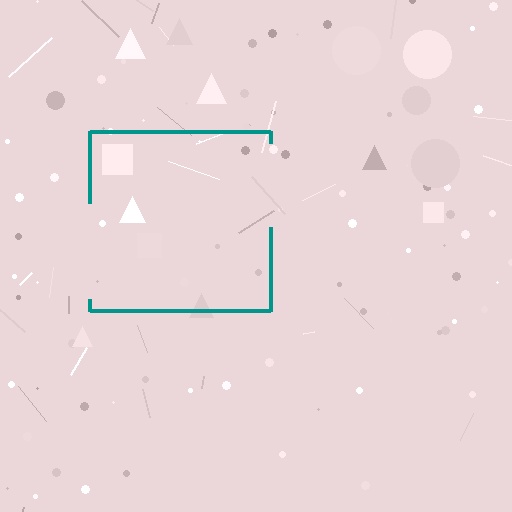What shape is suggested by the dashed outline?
The dashed outline suggests a square.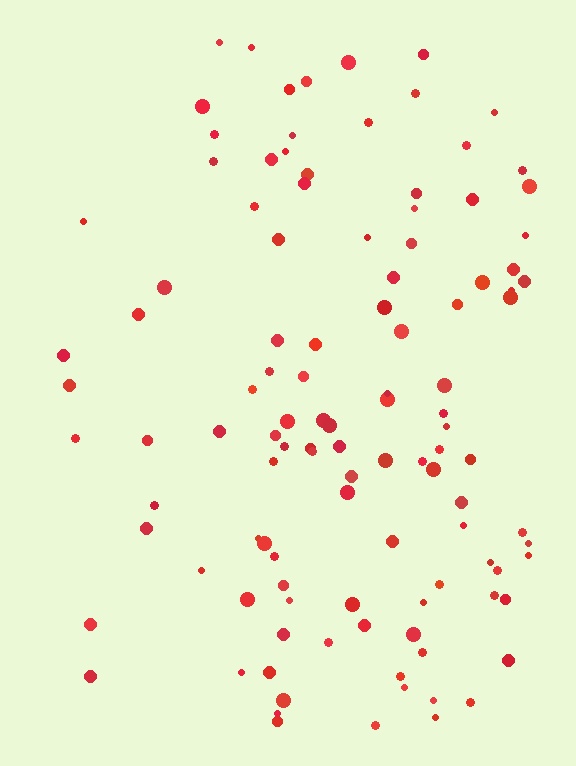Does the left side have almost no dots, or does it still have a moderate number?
Still a moderate number, just noticeably fewer than the right.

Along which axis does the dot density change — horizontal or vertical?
Horizontal.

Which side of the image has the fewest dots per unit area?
The left.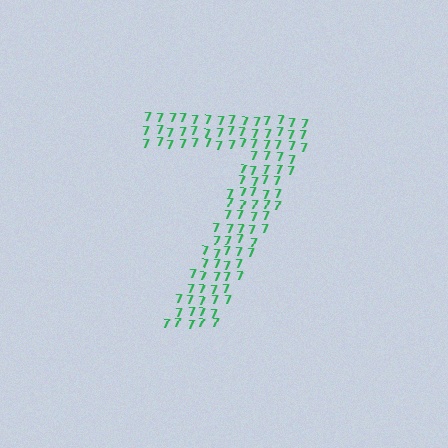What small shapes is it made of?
It is made of small digit 7's.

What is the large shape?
The large shape is the digit 7.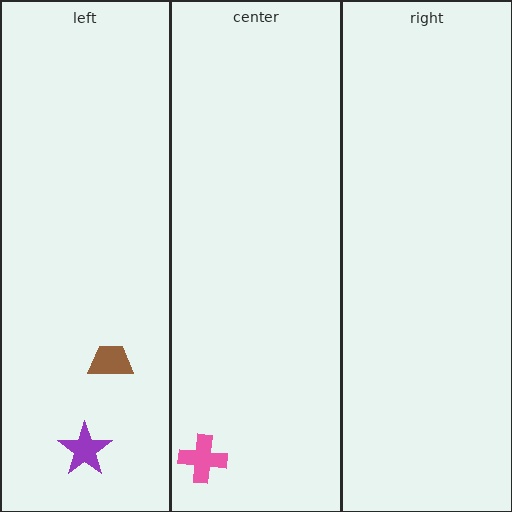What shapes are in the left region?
The brown trapezoid, the purple star.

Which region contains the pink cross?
The center region.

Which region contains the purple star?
The left region.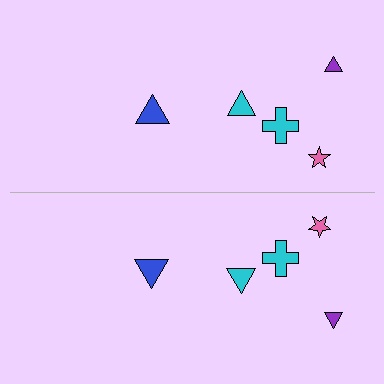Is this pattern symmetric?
Yes, this pattern has bilateral (reflection) symmetry.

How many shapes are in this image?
There are 10 shapes in this image.